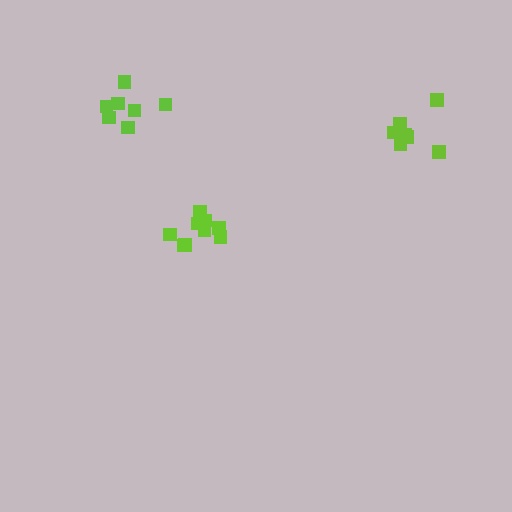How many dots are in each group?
Group 1: 7 dots, Group 2: 9 dots, Group 3: 7 dots (23 total).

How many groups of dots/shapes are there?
There are 3 groups.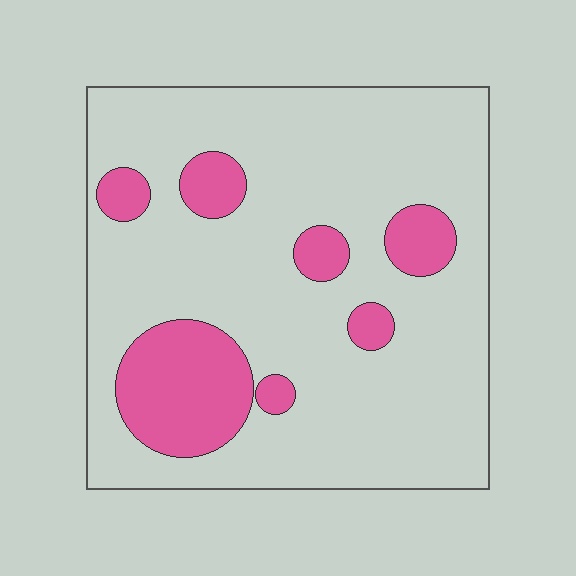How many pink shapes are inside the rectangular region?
7.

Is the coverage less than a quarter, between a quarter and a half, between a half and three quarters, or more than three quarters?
Less than a quarter.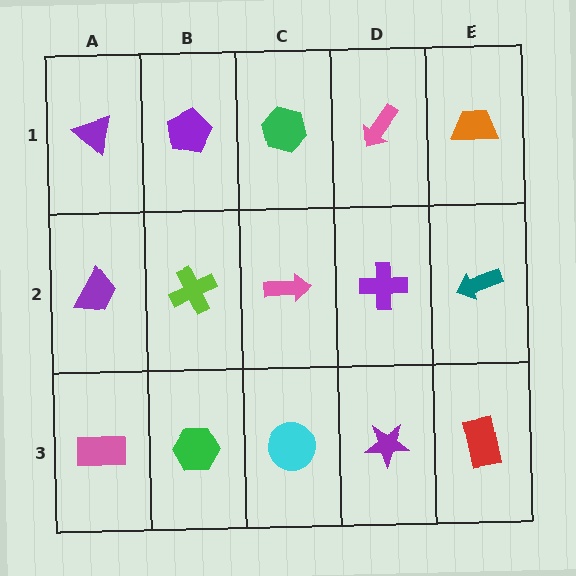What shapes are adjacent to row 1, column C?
A pink arrow (row 2, column C), a purple pentagon (row 1, column B), a pink arrow (row 1, column D).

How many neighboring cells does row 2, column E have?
3.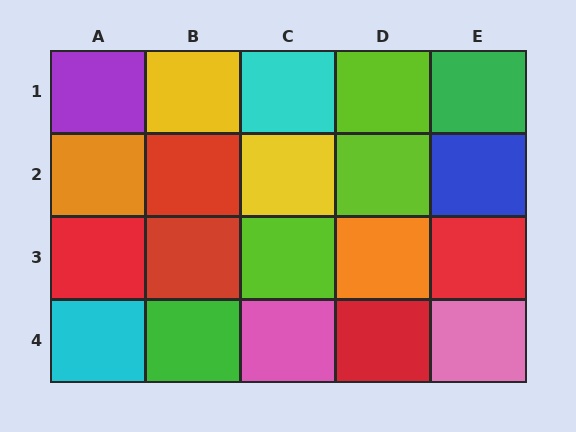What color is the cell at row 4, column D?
Red.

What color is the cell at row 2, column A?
Orange.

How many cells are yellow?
2 cells are yellow.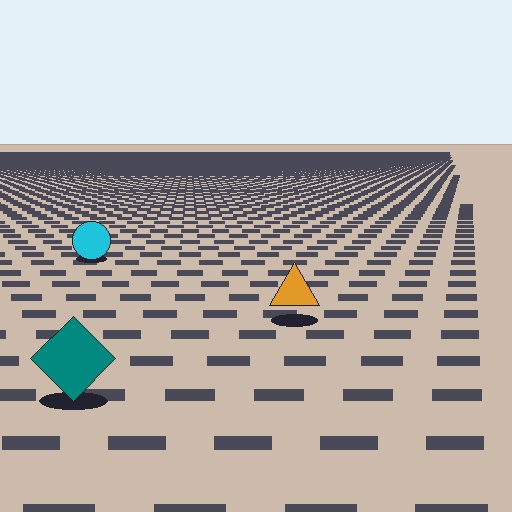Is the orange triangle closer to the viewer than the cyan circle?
Yes. The orange triangle is closer — you can tell from the texture gradient: the ground texture is coarser near it.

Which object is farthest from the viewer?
The cyan circle is farthest from the viewer. It appears smaller and the ground texture around it is denser.